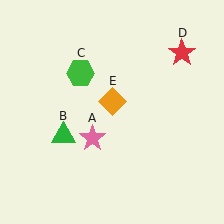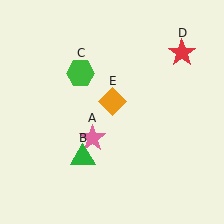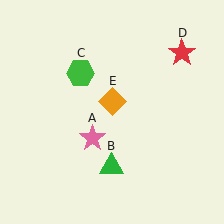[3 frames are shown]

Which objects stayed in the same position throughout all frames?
Pink star (object A) and green hexagon (object C) and red star (object D) and orange diamond (object E) remained stationary.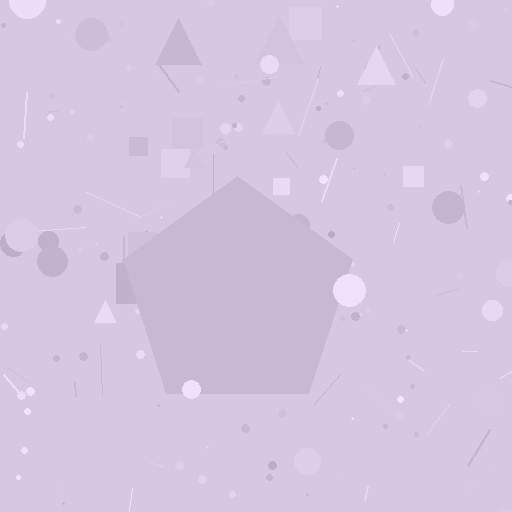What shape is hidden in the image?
A pentagon is hidden in the image.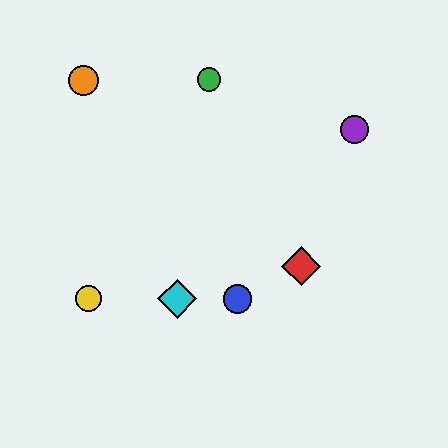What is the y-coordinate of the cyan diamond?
The cyan diamond is at y≈299.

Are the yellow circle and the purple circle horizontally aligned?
No, the yellow circle is at y≈299 and the purple circle is at y≈130.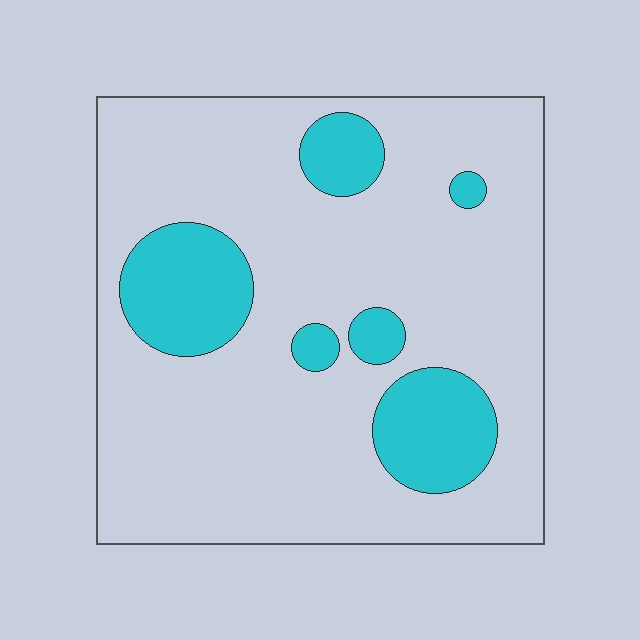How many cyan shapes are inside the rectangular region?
6.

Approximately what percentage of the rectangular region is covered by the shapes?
Approximately 20%.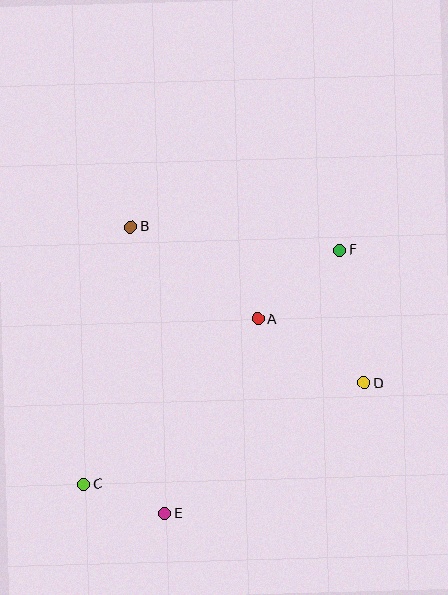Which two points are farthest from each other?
Points C and F are farthest from each other.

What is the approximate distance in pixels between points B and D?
The distance between B and D is approximately 280 pixels.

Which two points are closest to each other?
Points C and E are closest to each other.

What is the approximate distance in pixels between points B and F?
The distance between B and F is approximately 210 pixels.